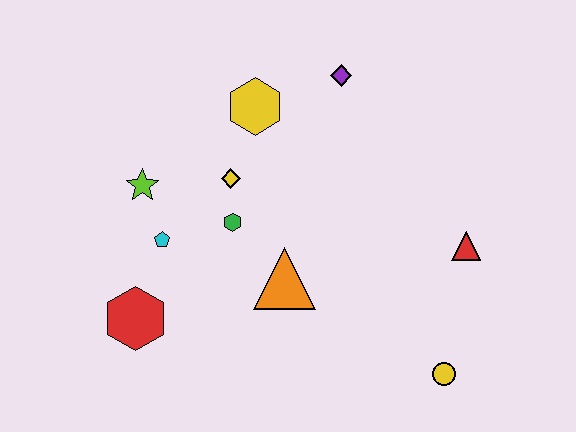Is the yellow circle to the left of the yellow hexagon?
No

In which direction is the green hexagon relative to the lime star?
The green hexagon is to the right of the lime star.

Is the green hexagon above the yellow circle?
Yes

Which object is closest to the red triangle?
The yellow circle is closest to the red triangle.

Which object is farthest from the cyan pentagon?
The yellow circle is farthest from the cyan pentagon.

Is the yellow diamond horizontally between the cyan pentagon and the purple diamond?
Yes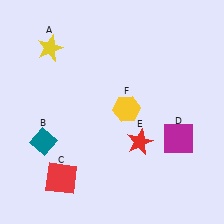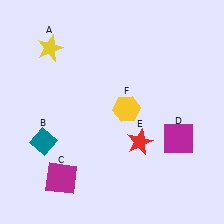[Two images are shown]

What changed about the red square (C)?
In Image 1, C is red. In Image 2, it changed to magenta.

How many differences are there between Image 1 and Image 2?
There is 1 difference between the two images.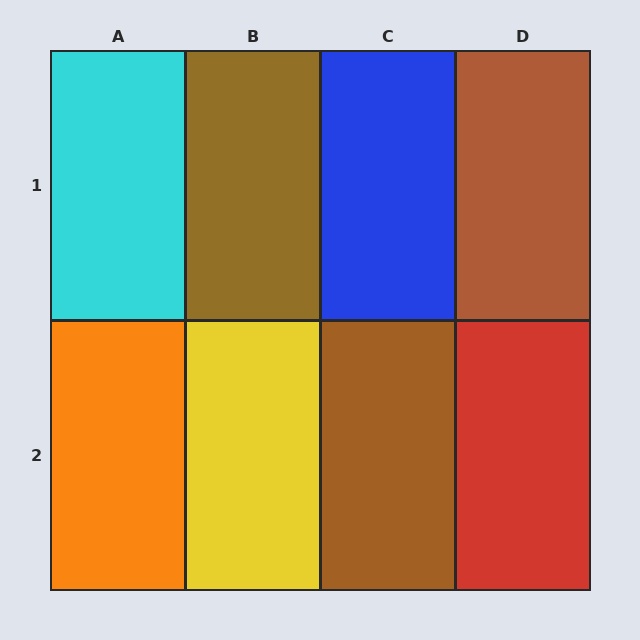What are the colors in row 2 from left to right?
Orange, yellow, brown, red.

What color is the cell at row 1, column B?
Brown.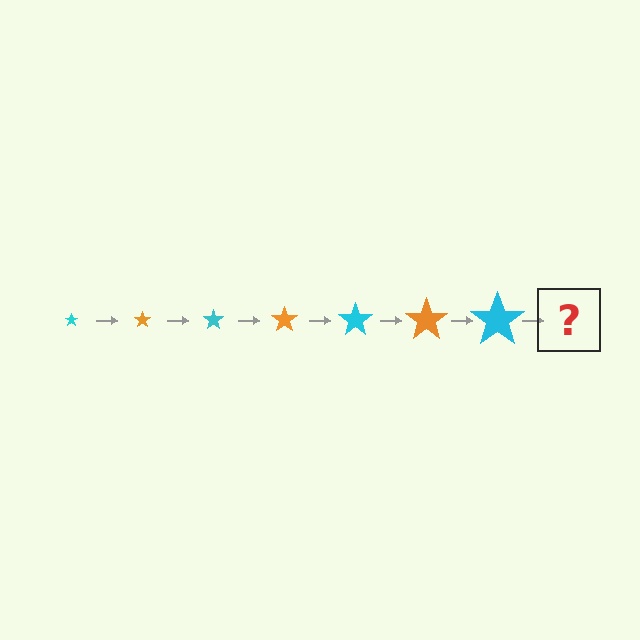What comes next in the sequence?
The next element should be an orange star, larger than the previous one.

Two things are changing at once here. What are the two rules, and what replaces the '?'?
The two rules are that the star grows larger each step and the color cycles through cyan and orange. The '?' should be an orange star, larger than the previous one.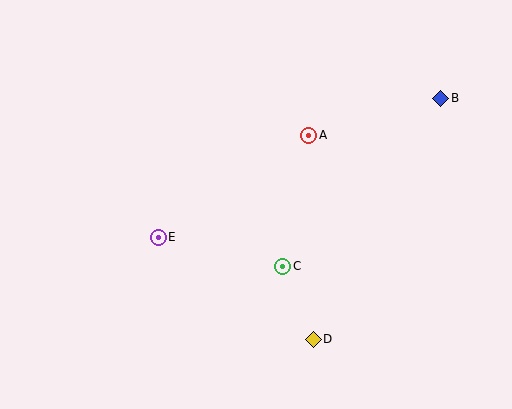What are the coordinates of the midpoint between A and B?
The midpoint between A and B is at (375, 117).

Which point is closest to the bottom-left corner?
Point E is closest to the bottom-left corner.